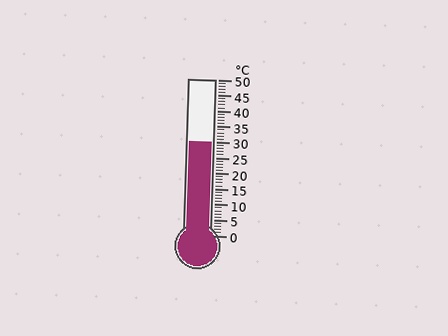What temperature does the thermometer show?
The thermometer shows approximately 30°C.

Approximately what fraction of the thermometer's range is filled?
The thermometer is filled to approximately 60% of its range.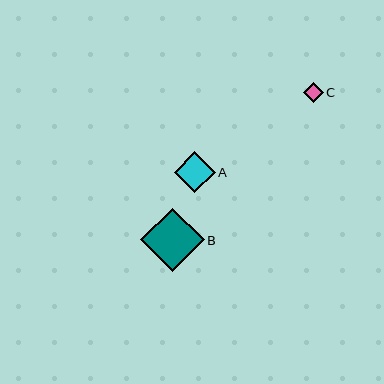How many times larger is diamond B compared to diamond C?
Diamond B is approximately 3.2 times the size of diamond C.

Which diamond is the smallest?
Diamond C is the smallest with a size of approximately 20 pixels.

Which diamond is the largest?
Diamond B is the largest with a size of approximately 64 pixels.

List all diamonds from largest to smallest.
From largest to smallest: B, A, C.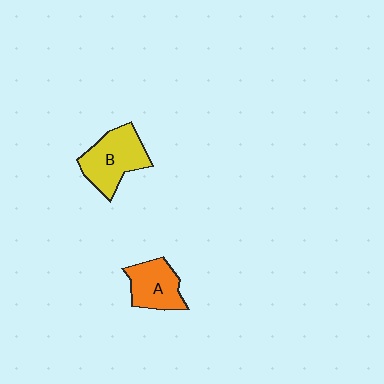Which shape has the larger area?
Shape B (yellow).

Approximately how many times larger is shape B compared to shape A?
Approximately 1.3 times.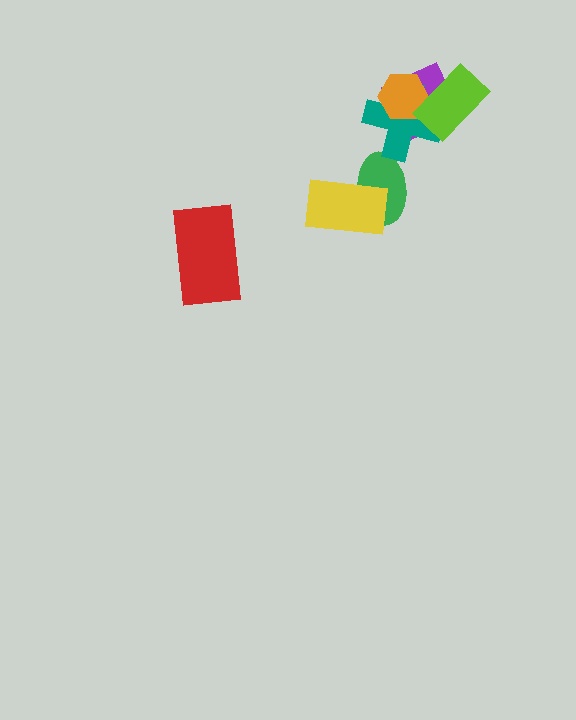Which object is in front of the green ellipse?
The yellow rectangle is in front of the green ellipse.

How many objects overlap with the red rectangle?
0 objects overlap with the red rectangle.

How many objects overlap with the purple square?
3 objects overlap with the purple square.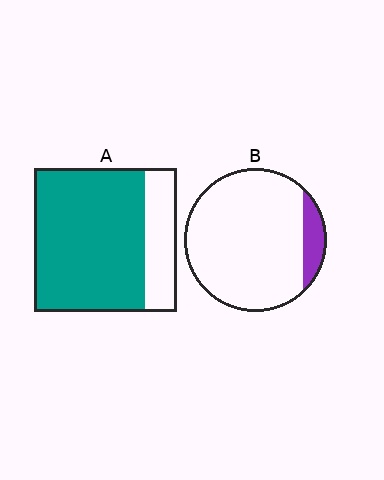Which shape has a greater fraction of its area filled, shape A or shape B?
Shape A.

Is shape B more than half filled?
No.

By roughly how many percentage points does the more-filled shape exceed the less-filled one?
By roughly 65 percentage points (A over B).